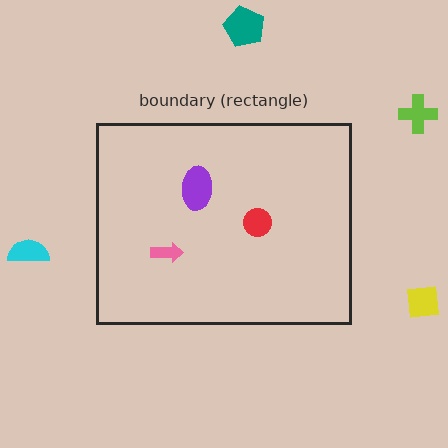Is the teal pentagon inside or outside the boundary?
Outside.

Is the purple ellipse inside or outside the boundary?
Inside.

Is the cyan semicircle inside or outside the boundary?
Outside.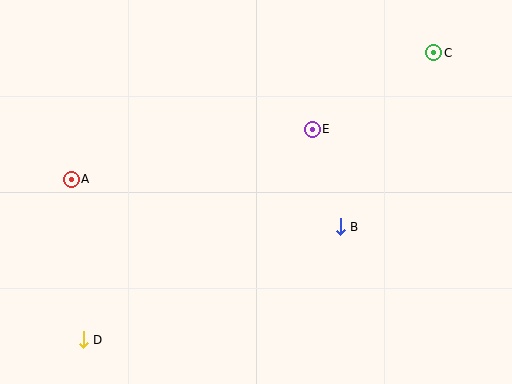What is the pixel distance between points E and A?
The distance between E and A is 246 pixels.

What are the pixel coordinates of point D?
Point D is at (83, 340).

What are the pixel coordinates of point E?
Point E is at (312, 129).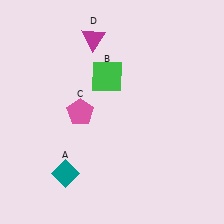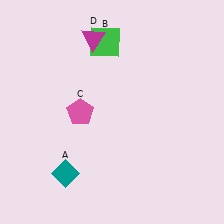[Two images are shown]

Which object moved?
The green square (B) moved up.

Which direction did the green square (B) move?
The green square (B) moved up.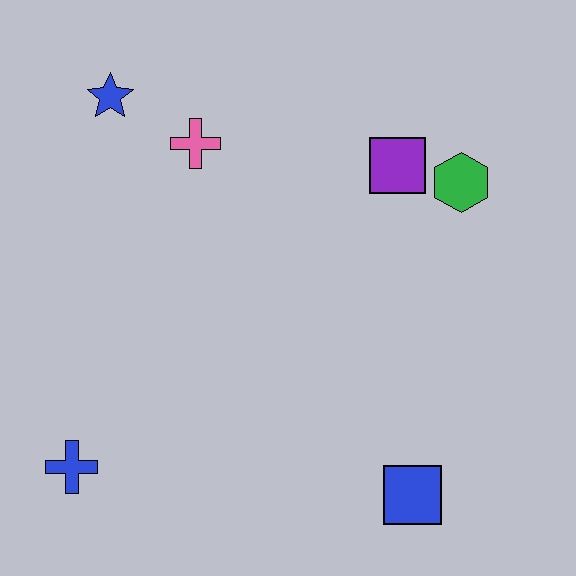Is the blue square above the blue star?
No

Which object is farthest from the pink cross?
The blue square is farthest from the pink cross.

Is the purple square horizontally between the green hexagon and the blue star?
Yes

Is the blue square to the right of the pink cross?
Yes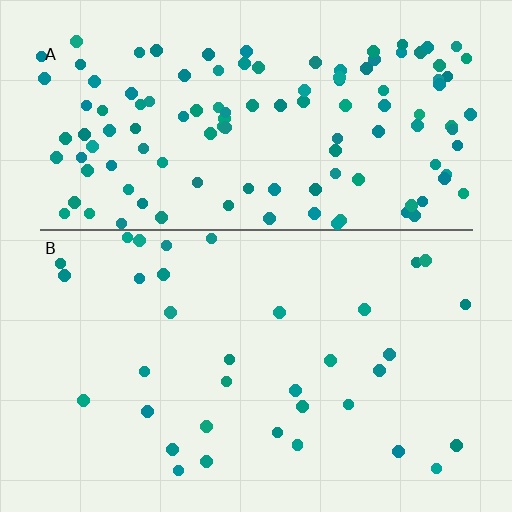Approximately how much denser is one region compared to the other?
Approximately 3.5× — region A over region B.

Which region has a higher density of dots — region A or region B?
A (the top).